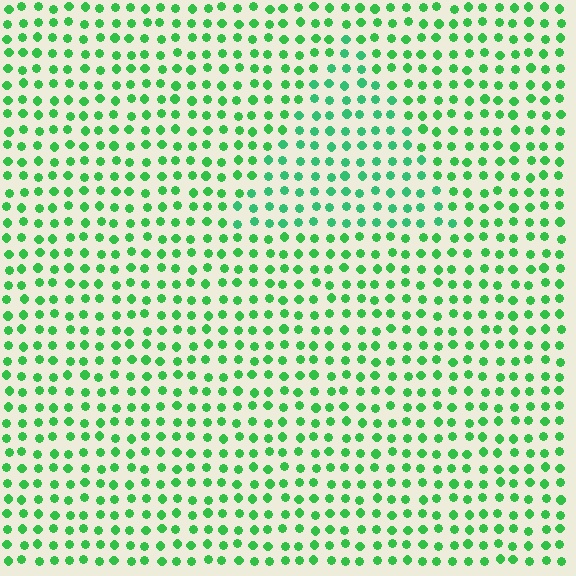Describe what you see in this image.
The image is filled with small green elements in a uniform arrangement. A triangle-shaped region is visible where the elements are tinted to a slightly different hue, forming a subtle color boundary.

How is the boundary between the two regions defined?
The boundary is defined purely by a slight shift in hue (about 19 degrees). Spacing, size, and orientation are identical on both sides.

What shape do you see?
I see a triangle.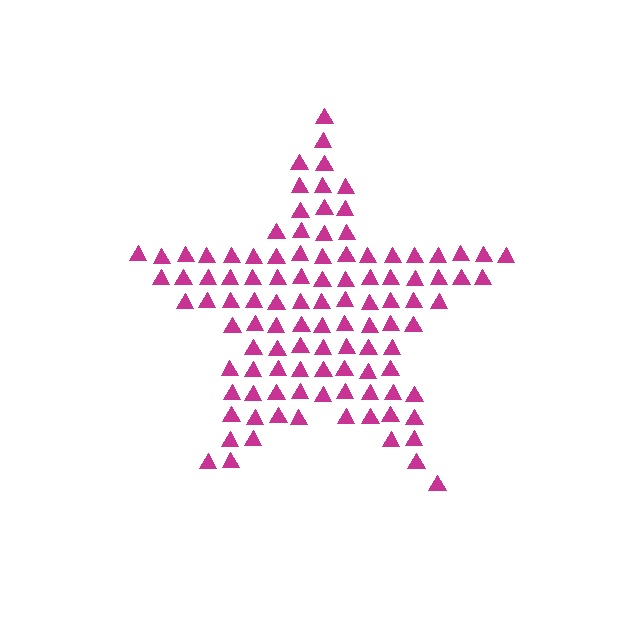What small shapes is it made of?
It is made of small triangles.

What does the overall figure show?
The overall figure shows a star.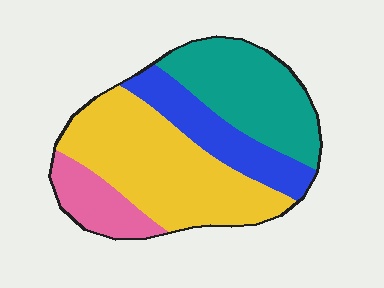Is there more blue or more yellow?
Yellow.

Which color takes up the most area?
Yellow, at roughly 40%.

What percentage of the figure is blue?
Blue covers roughly 20% of the figure.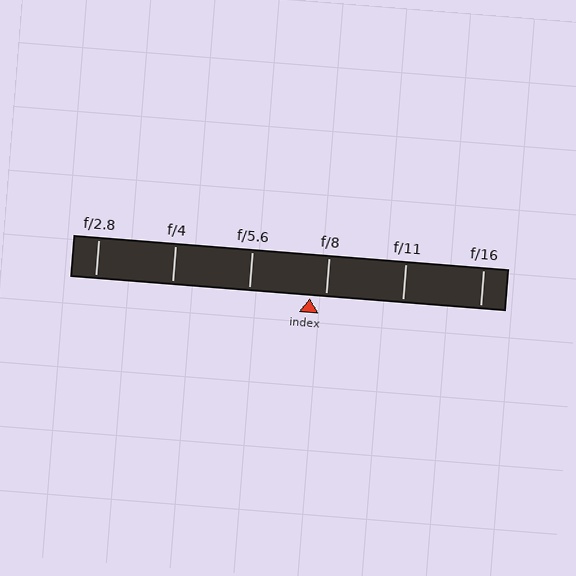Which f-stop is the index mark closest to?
The index mark is closest to f/8.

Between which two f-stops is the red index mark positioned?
The index mark is between f/5.6 and f/8.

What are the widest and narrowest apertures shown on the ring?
The widest aperture shown is f/2.8 and the narrowest is f/16.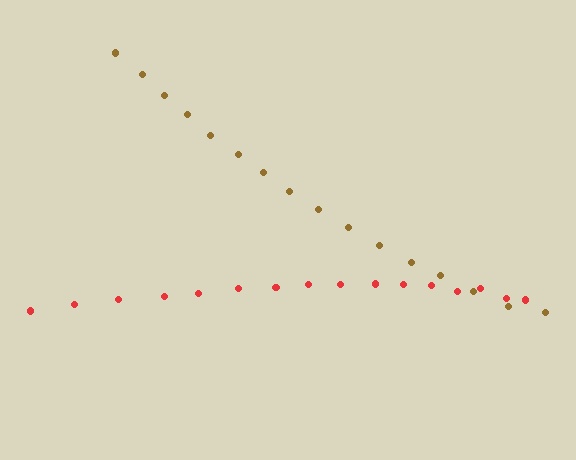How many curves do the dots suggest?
There are 2 distinct paths.